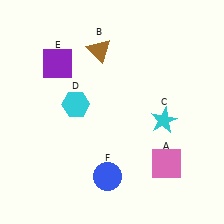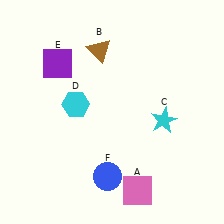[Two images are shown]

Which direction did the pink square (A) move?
The pink square (A) moved left.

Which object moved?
The pink square (A) moved left.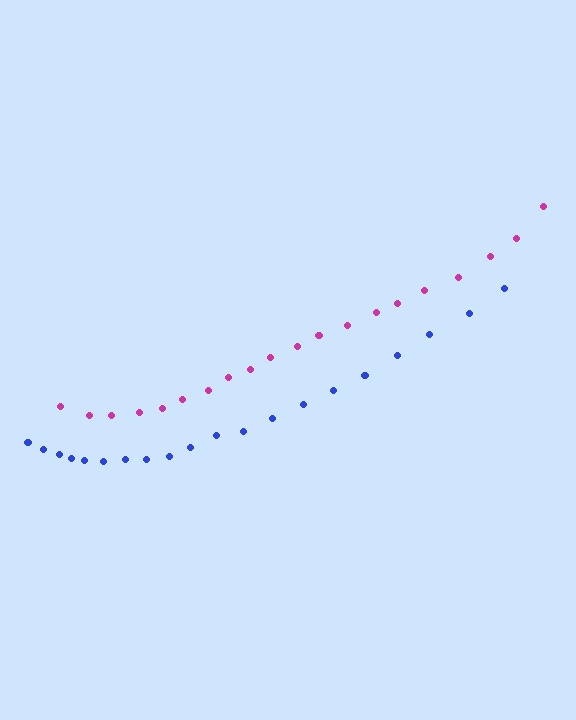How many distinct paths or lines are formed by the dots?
There are 2 distinct paths.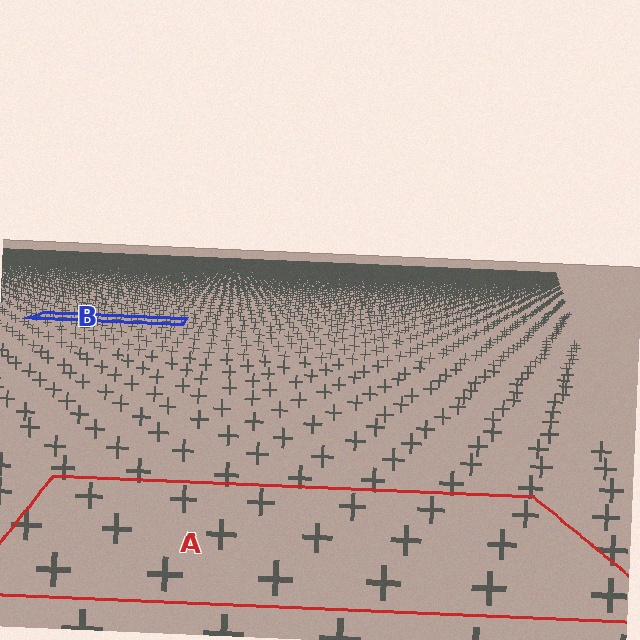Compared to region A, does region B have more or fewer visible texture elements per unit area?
Region B has more texture elements per unit area — they are packed more densely because it is farther away.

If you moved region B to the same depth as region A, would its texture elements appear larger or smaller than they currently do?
They would appear larger. At a closer depth, the same texture elements are projected at a bigger on-screen size.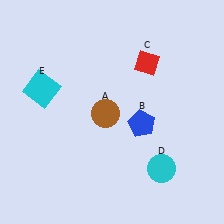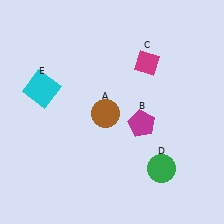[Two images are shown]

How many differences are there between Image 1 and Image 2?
There are 3 differences between the two images.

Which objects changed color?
B changed from blue to magenta. C changed from red to magenta. D changed from cyan to green.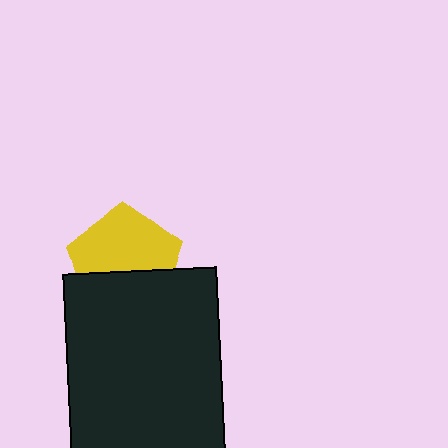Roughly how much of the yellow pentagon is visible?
About half of it is visible (roughly 60%).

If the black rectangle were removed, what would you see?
You would see the complete yellow pentagon.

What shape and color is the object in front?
The object in front is a black rectangle.